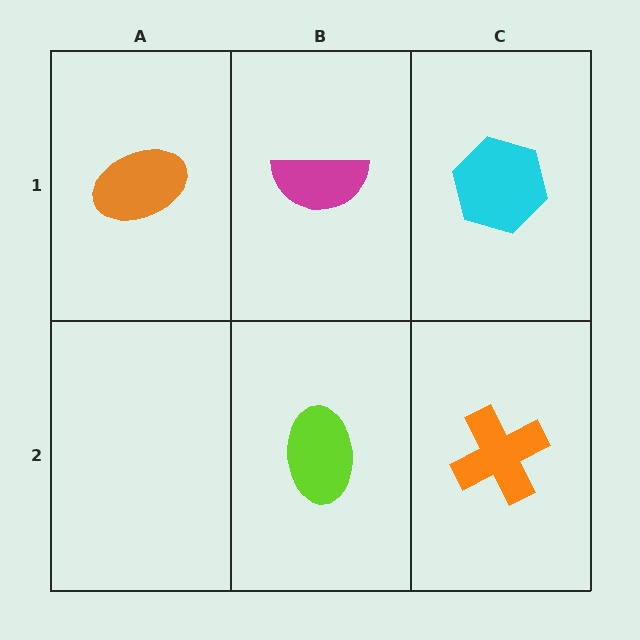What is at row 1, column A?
An orange ellipse.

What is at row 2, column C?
An orange cross.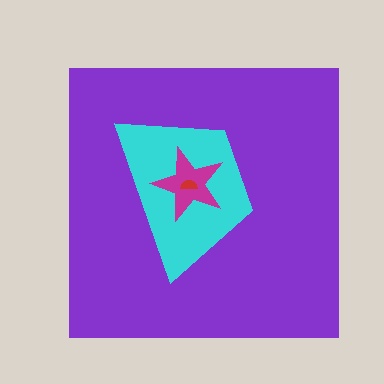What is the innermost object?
The red semicircle.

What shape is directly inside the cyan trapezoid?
The magenta star.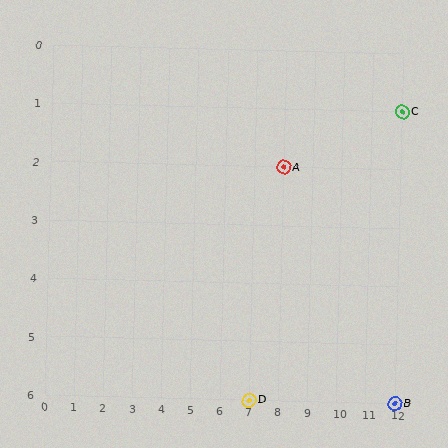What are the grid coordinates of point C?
Point C is at grid coordinates (12, 1).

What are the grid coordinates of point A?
Point A is at grid coordinates (8, 2).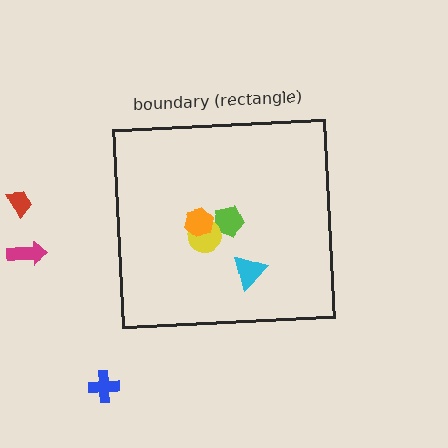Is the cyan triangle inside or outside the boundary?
Inside.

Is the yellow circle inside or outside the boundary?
Inside.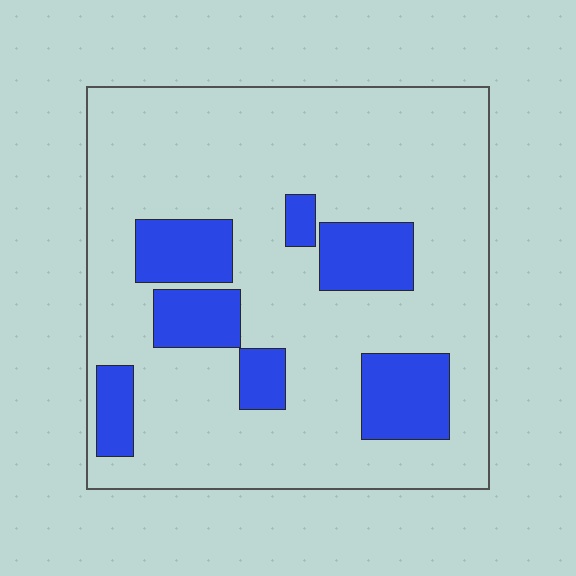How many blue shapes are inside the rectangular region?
7.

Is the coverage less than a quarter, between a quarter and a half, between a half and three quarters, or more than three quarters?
Less than a quarter.